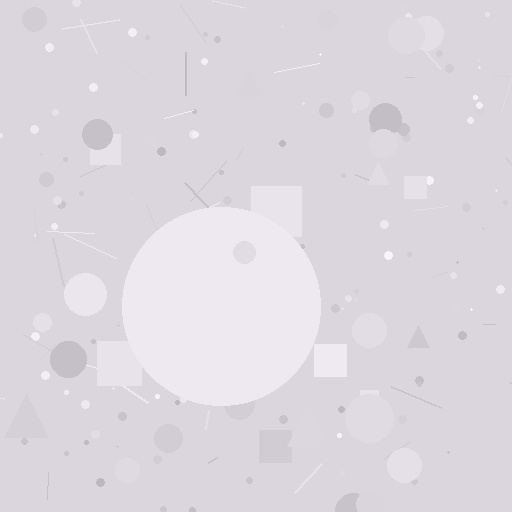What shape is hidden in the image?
A circle is hidden in the image.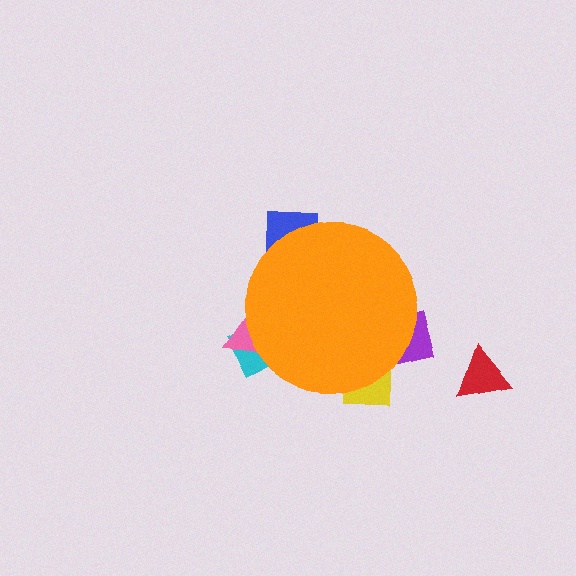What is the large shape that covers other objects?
An orange circle.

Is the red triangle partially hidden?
No, the red triangle is fully visible.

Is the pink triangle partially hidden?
Yes, the pink triangle is partially hidden behind the orange circle.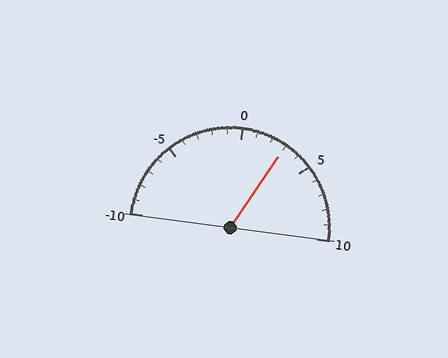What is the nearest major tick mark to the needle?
The nearest major tick mark is 5.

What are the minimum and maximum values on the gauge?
The gauge ranges from -10 to 10.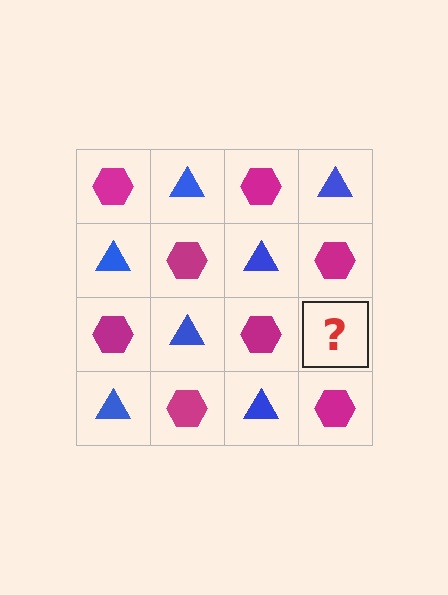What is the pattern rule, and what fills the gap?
The rule is that it alternates magenta hexagon and blue triangle in a checkerboard pattern. The gap should be filled with a blue triangle.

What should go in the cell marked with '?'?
The missing cell should contain a blue triangle.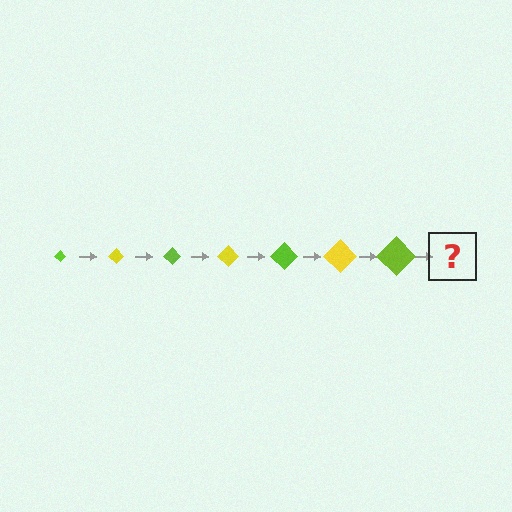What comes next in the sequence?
The next element should be a yellow diamond, larger than the previous one.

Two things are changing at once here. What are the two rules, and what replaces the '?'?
The two rules are that the diamond grows larger each step and the color cycles through lime and yellow. The '?' should be a yellow diamond, larger than the previous one.